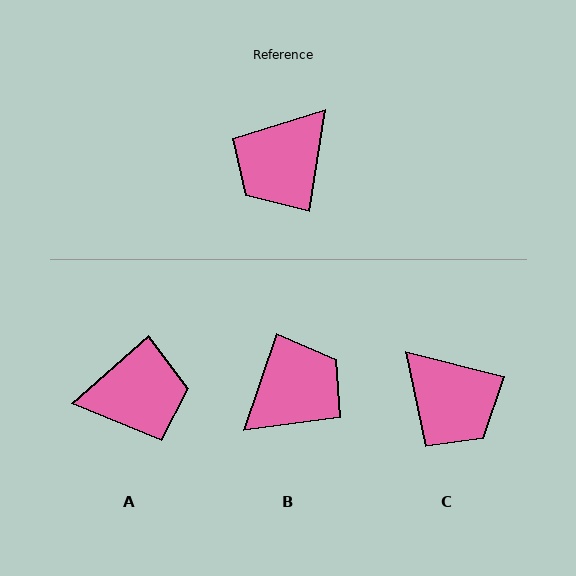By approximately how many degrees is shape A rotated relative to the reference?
Approximately 140 degrees counter-clockwise.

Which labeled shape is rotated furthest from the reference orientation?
B, about 171 degrees away.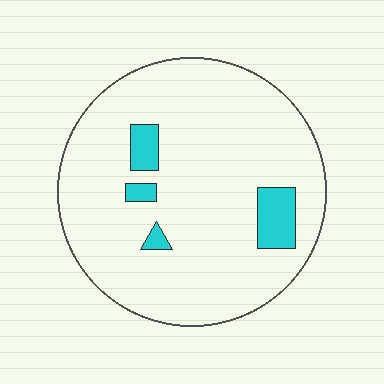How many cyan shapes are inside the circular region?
4.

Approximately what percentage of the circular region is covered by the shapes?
Approximately 10%.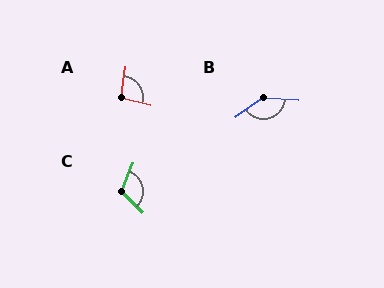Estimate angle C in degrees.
Approximately 112 degrees.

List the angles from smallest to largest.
A (96°), C (112°), B (141°).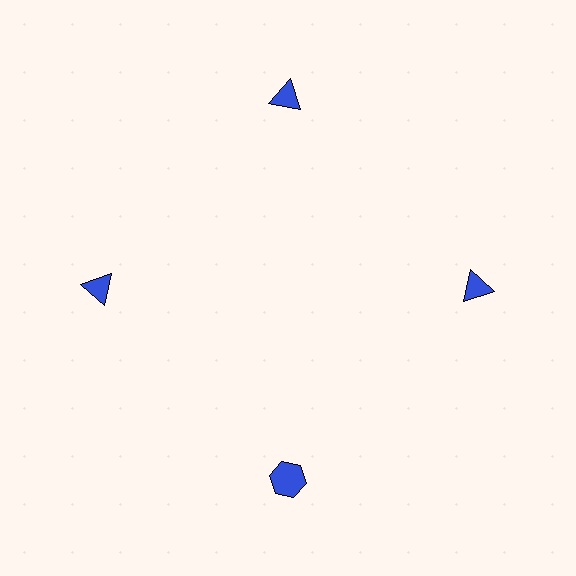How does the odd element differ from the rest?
It has a different shape: hexagon instead of triangle.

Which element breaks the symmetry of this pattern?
The blue hexagon at roughly the 6 o'clock position breaks the symmetry. All other shapes are blue triangles.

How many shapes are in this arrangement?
There are 4 shapes arranged in a ring pattern.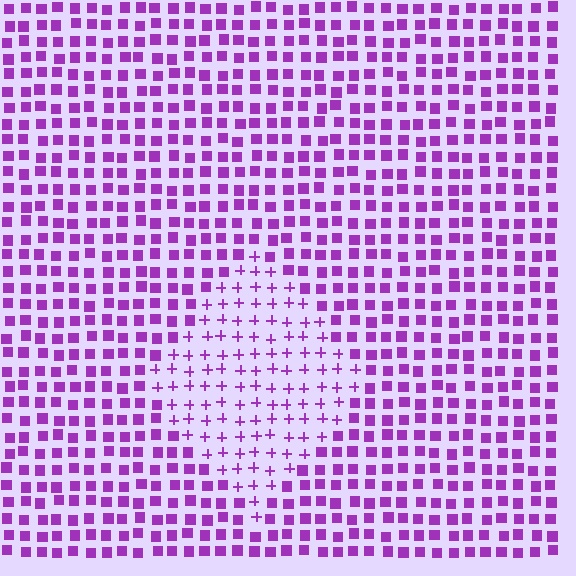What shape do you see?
I see a diamond.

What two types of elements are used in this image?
The image uses plus signs inside the diamond region and squares outside it.